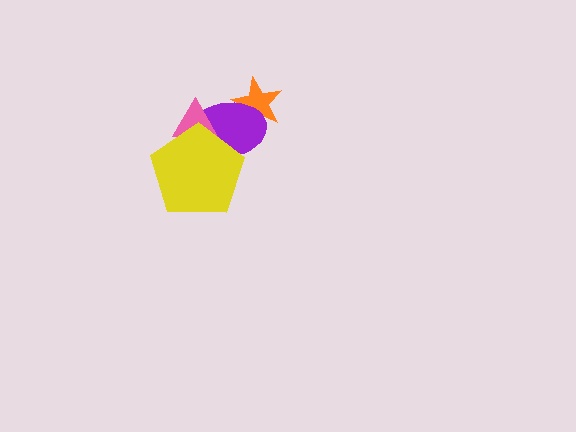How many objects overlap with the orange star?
1 object overlaps with the orange star.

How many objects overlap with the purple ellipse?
3 objects overlap with the purple ellipse.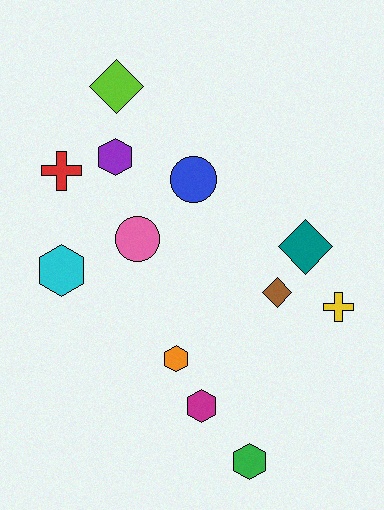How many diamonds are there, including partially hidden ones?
There are 3 diamonds.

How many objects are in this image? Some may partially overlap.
There are 12 objects.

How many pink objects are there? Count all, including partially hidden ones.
There is 1 pink object.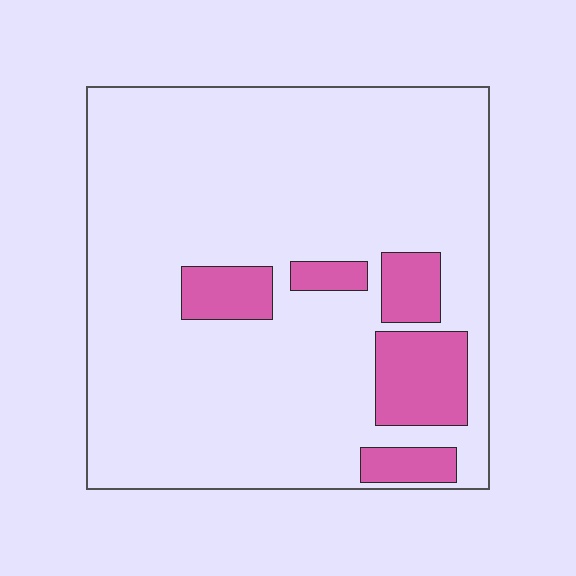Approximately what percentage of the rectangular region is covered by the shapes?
Approximately 15%.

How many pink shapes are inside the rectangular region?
5.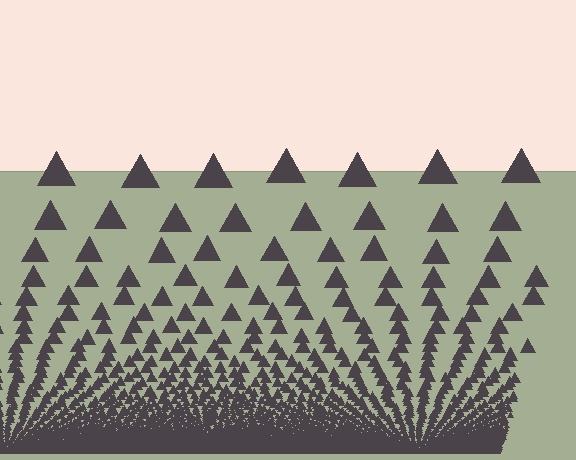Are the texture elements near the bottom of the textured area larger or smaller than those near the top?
Smaller. The gradient is inverted — elements near the bottom are smaller and denser.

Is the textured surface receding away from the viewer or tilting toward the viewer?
The surface appears to tilt toward the viewer. Texture elements get larger and sparser toward the top.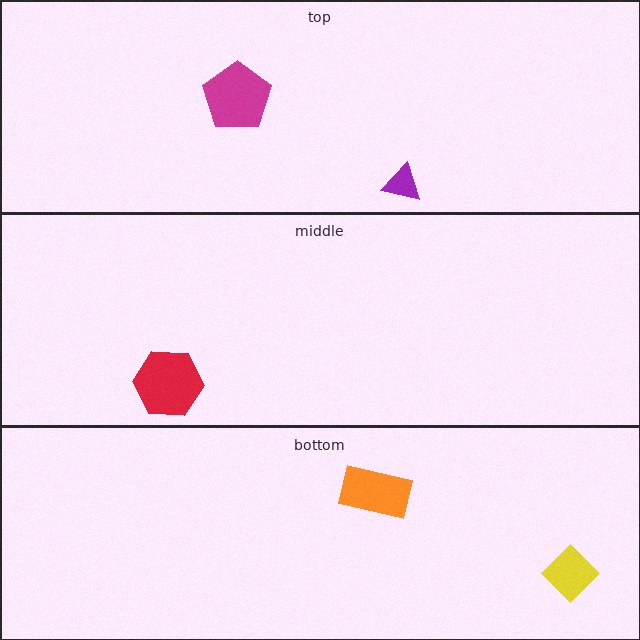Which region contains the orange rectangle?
The bottom region.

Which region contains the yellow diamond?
The bottom region.